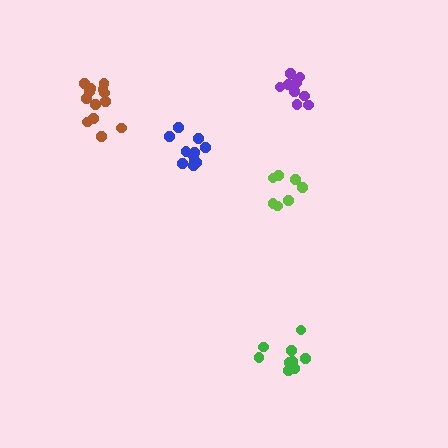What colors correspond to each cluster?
The clusters are colored: lime, green, brown, blue, purple.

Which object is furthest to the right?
The purple cluster is rightmost.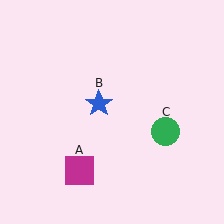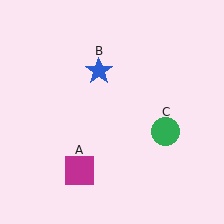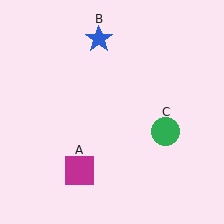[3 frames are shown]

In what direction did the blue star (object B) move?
The blue star (object B) moved up.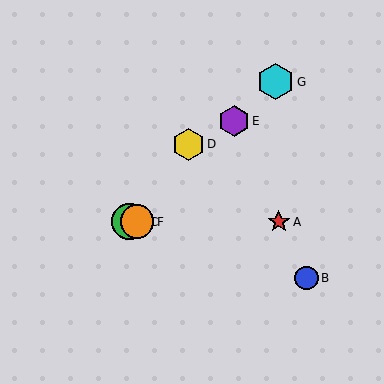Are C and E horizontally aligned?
No, C is at y≈222 and E is at y≈121.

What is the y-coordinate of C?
Object C is at y≈222.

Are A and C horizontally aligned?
Yes, both are at y≈222.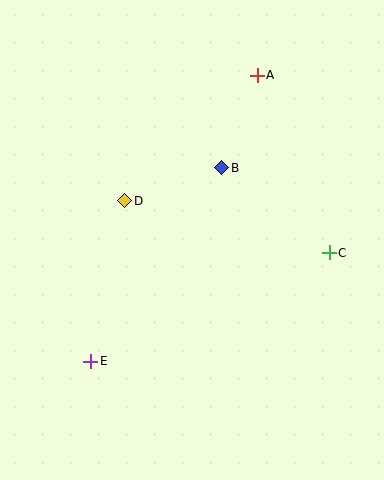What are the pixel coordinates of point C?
Point C is at (329, 253).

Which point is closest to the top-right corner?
Point A is closest to the top-right corner.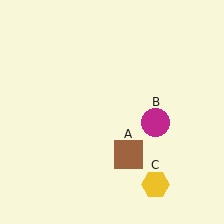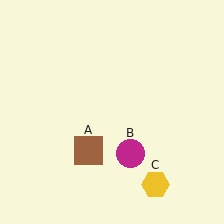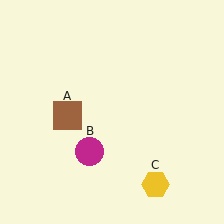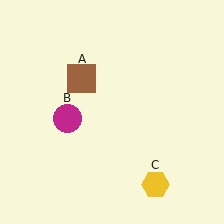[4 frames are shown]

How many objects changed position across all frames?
2 objects changed position: brown square (object A), magenta circle (object B).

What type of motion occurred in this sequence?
The brown square (object A), magenta circle (object B) rotated clockwise around the center of the scene.